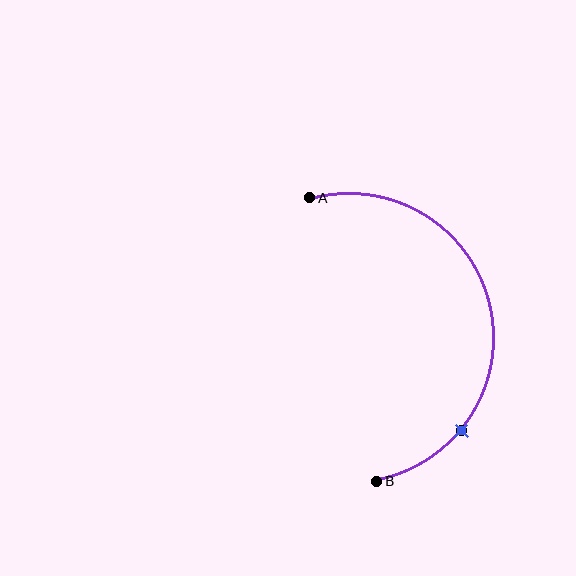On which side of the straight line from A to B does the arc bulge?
The arc bulges to the right of the straight line connecting A and B.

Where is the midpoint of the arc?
The arc midpoint is the point on the curve farthest from the straight line joining A and B. It sits to the right of that line.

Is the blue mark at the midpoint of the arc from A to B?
No. The blue mark lies on the arc but is closer to endpoint B. The arc midpoint would be at the point on the curve equidistant along the arc from both A and B.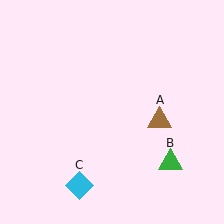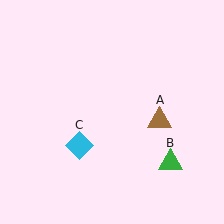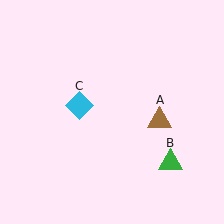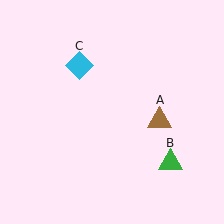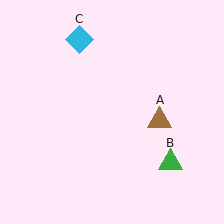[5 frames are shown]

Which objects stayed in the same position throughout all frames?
Brown triangle (object A) and green triangle (object B) remained stationary.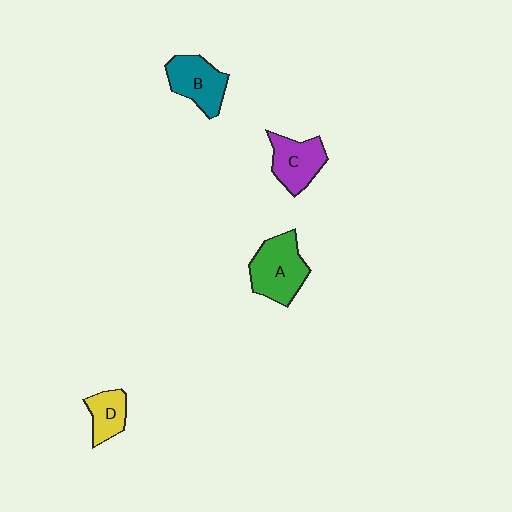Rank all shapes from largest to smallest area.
From largest to smallest: A (green), B (teal), C (purple), D (yellow).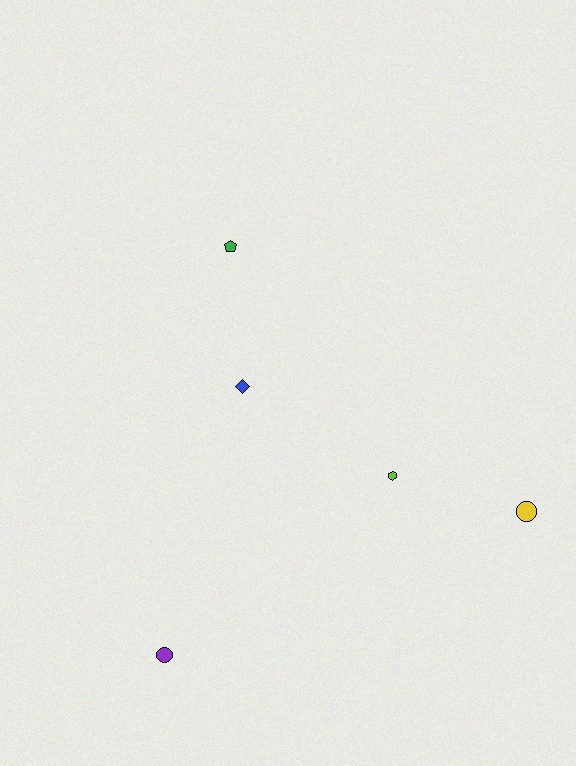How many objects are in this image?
There are 5 objects.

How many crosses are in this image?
There are no crosses.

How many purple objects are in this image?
There is 1 purple object.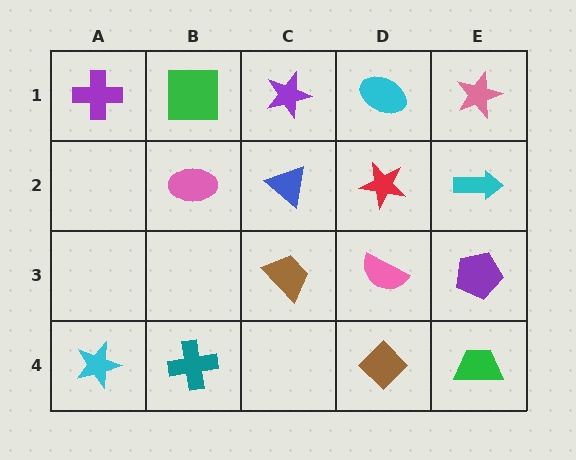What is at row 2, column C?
A blue triangle.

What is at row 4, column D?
A brown diamond.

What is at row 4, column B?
A teal cross.